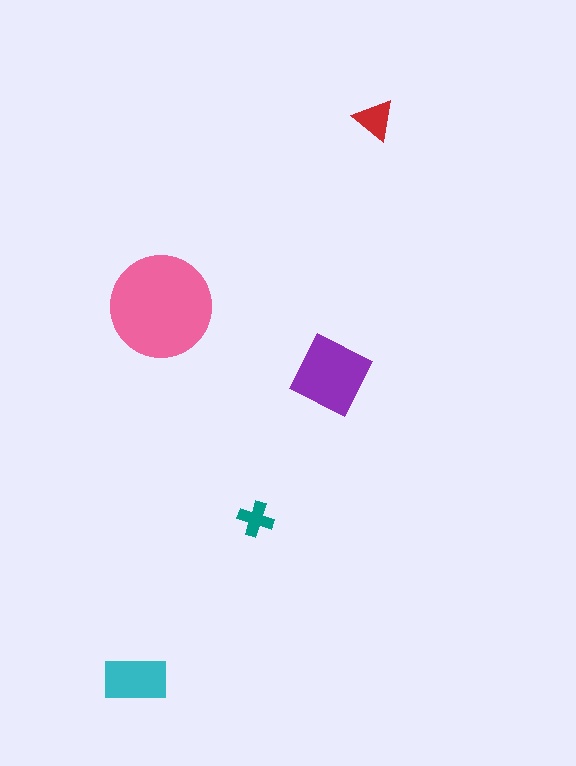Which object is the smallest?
The teal cross.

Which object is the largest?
The pink circle.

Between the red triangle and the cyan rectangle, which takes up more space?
The cyan rectangle.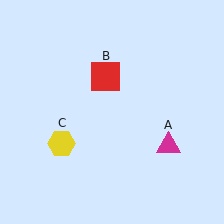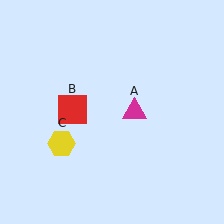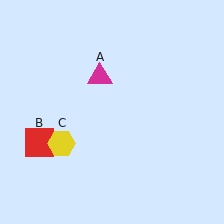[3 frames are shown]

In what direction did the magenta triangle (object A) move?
The magenta triangle (object A) moved up and to the left.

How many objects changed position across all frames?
2 objects changed position: magenta triangle (object A), red square (object B).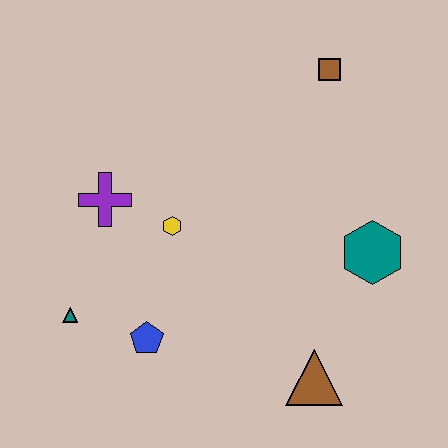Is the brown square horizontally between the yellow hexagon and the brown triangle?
No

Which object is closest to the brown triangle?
The teal hexagon is closest to the brown triangle.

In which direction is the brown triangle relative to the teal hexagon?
The brown triangle is below the teal hexagon.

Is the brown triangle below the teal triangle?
Yes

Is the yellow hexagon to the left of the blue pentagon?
No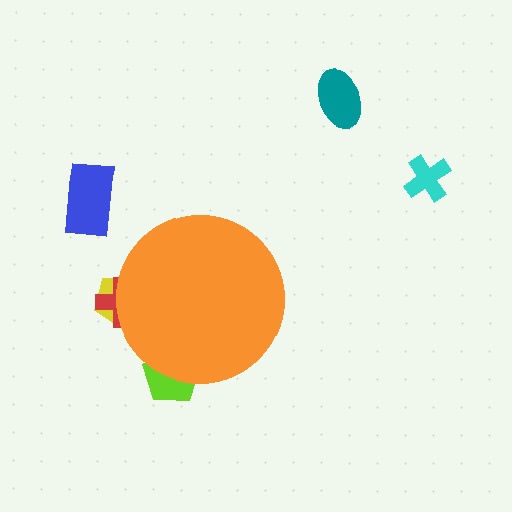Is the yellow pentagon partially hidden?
Yes, the yellow pentagon is partially hidden behind the orange circle.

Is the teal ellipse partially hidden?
No, the teal ellipse is fully visible.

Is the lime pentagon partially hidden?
Yes, the lime pentagon is partially hidden behind the orange circle.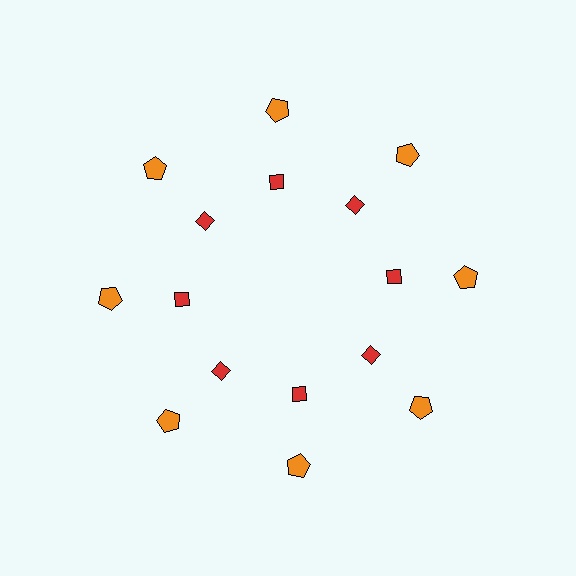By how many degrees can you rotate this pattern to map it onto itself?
The pattern maps onto itself every 45 degrees of rotation.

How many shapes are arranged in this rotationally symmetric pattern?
There are 16 shapes, arranged in 8 groups of 2.